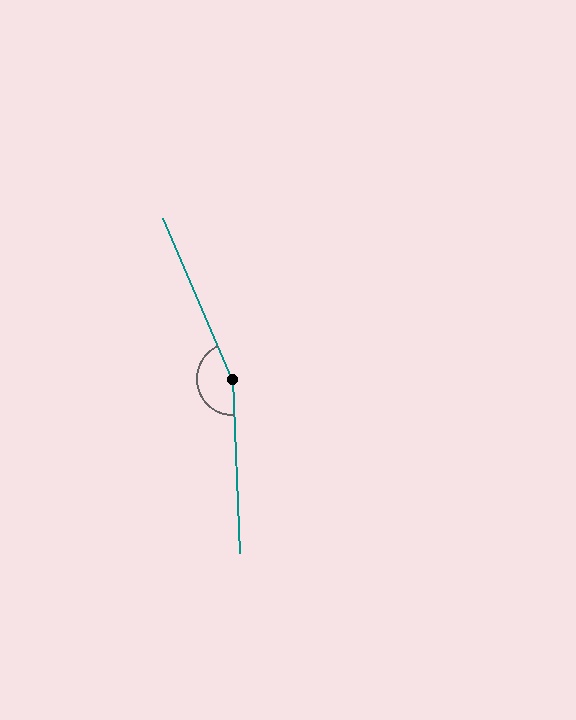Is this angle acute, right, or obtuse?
It is obtuse.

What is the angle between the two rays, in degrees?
Approximately 159 degrees.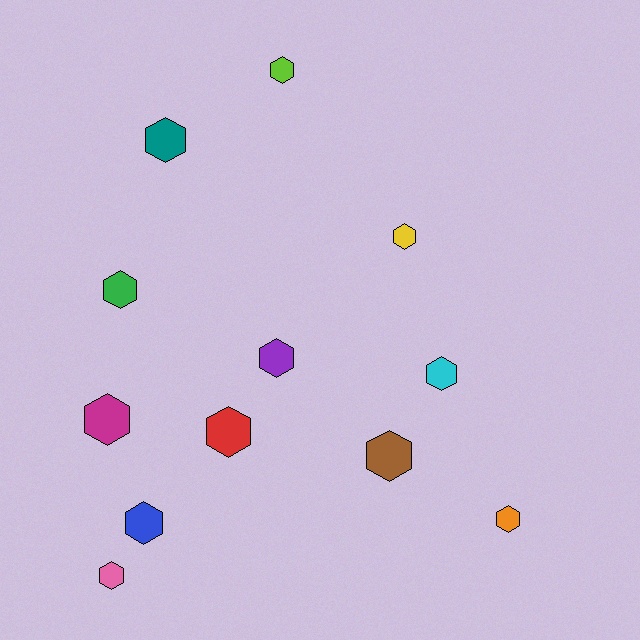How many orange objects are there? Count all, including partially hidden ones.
There is 1 orange object.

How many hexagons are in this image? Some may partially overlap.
There are 12 hexagons.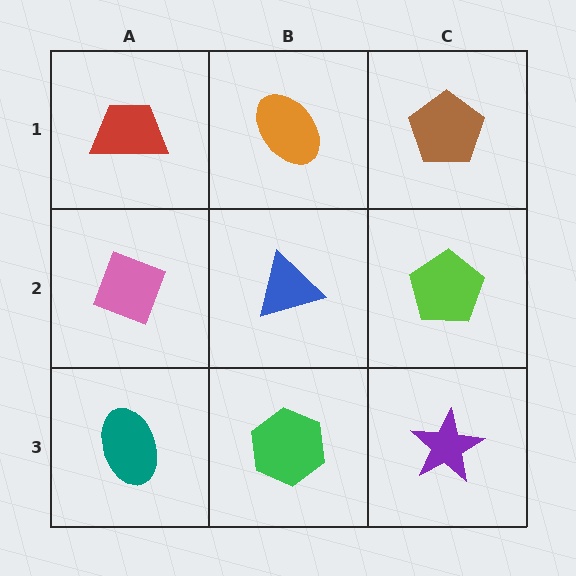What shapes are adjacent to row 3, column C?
A lime pentagon (row 2, column C), a green hexagon (row 3, column B).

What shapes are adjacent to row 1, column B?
A blue triangle (row 2, column B), a red trapezoid (row 1, column A), a brown pentagon (row 1, column C).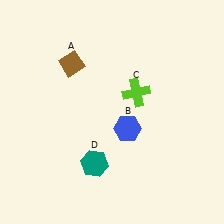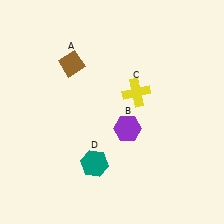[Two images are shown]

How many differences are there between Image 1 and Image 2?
There are 2 differences between the two images.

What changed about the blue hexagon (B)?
In Image 1, B is blue. In Image 2, it changed to purple.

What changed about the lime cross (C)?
In Image 1, C is lime. In Image 2, it changed to yellow.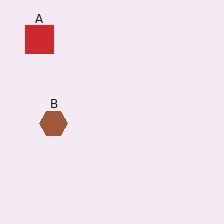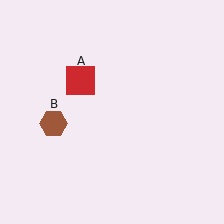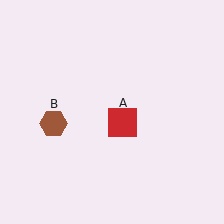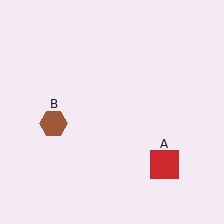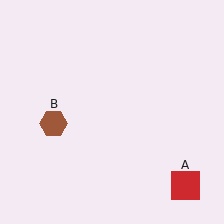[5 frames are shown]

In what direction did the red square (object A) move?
The red square (object A) moved down and to the right.